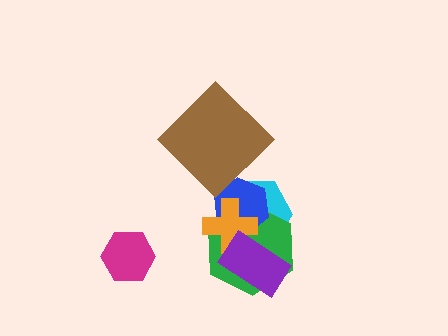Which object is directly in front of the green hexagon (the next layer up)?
The blue hexagon is directly in front of the green hexagon.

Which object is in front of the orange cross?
The purple rectangle is in front of the orange cross.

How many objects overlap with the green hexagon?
4 objects overlap with the green hexagon.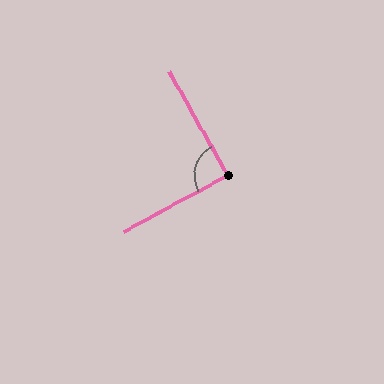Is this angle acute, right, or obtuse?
It is approximately a right angle.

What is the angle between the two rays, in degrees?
Approximately 89 degrees.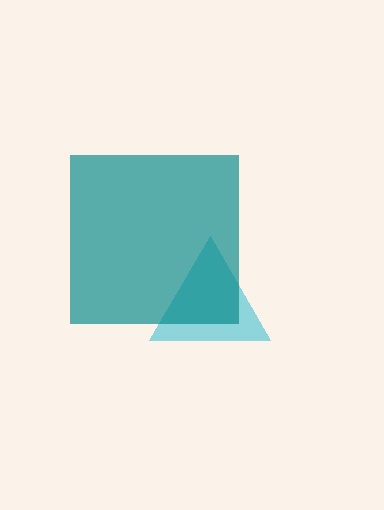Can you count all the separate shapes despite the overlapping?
Yes, there are 2 separate shapes.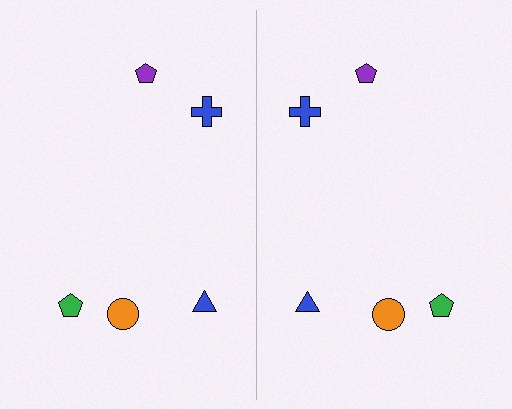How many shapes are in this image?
There are 10 shapes in this image.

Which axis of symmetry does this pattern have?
The pattern has a vertical axis of symmetry running through the center of the image.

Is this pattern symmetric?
Yes, this pattern has bilateral (reflection) symmetry.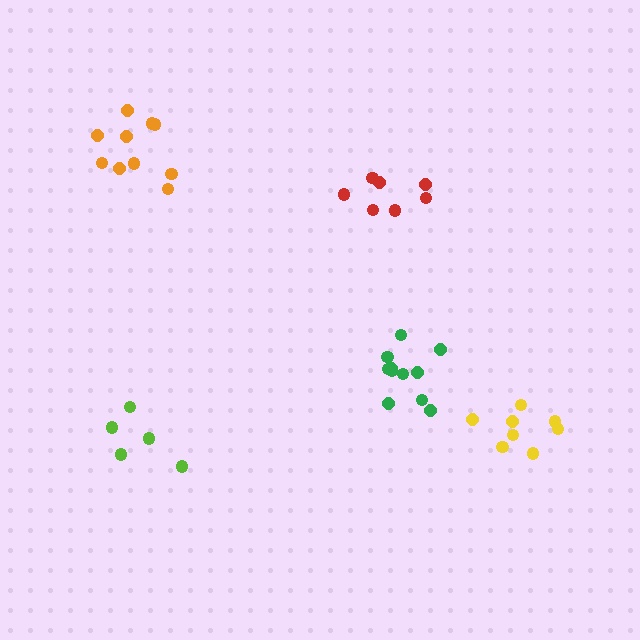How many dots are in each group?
Group 1: 5 dots, Group 2: 11 dots, Group 3: 8 dots, Group 4: 10 dots, Group 5: 7 dots (41 total).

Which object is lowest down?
The lime cluster is bottommost.